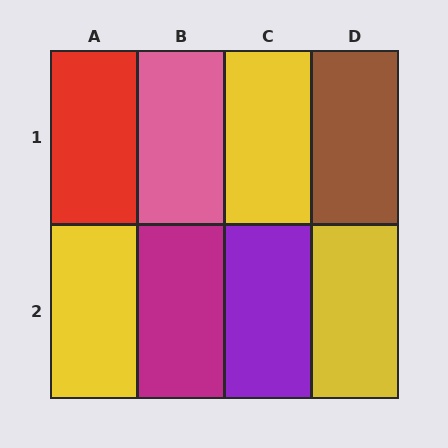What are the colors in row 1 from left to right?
Red, pink, yellow, brown.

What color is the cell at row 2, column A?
Yellow.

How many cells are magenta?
1 cell is magenta.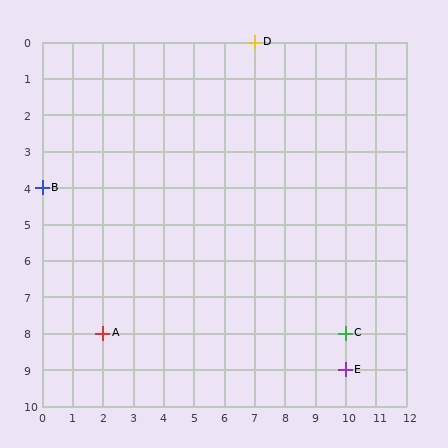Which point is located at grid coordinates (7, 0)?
Point D is at (7, 0).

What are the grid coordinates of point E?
Point E is at grid coordinates (10, 9).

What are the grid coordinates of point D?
Point D is at grid coordinates (7, 0).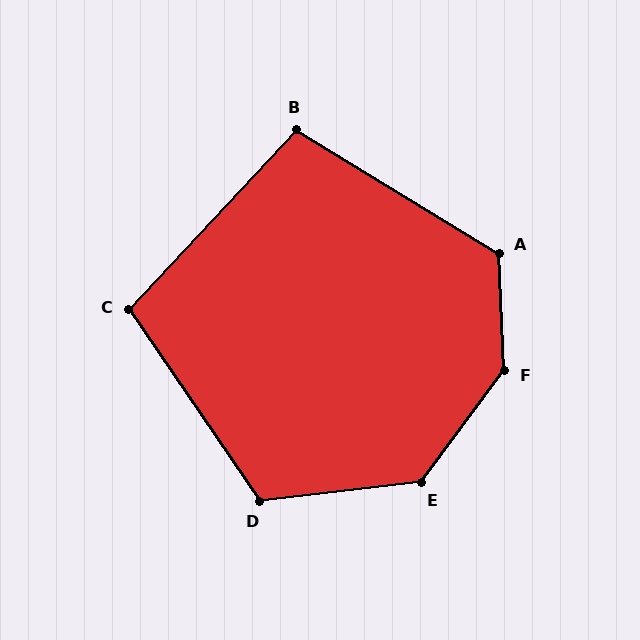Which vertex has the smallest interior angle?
B, at approximately 102 degrees.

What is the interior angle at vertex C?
Approximately 103 degrees (obtuse).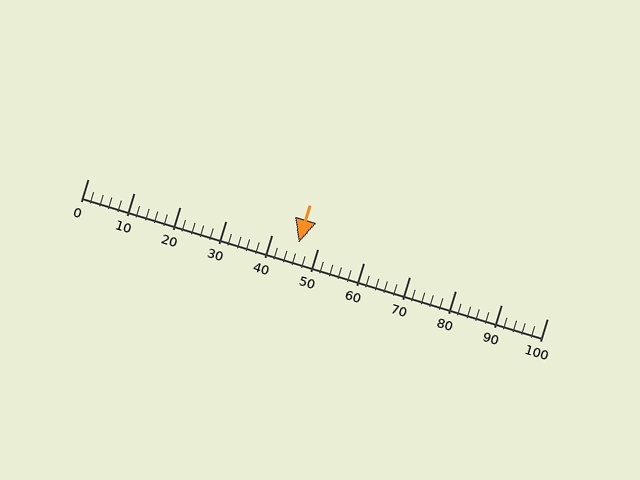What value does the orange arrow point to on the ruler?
The orange arrow points to approximately 46.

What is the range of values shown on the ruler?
The ruler shows values from 0 to 100.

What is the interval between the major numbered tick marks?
The major tick marks are spaced 10 units apart.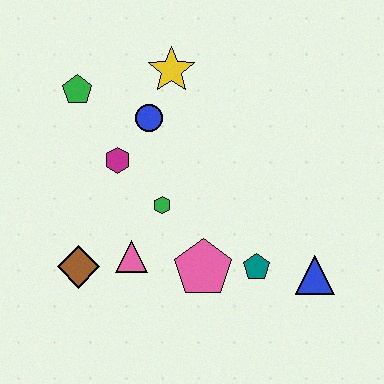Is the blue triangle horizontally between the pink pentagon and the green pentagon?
No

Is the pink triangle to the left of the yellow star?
Yes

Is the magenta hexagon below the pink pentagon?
No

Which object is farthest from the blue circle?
The blue triangle is farthest from the blue circle.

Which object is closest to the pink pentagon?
The teal pentagon is closest to the pink pentagon.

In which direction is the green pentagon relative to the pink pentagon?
The green pentagon is above the pink pentagon.